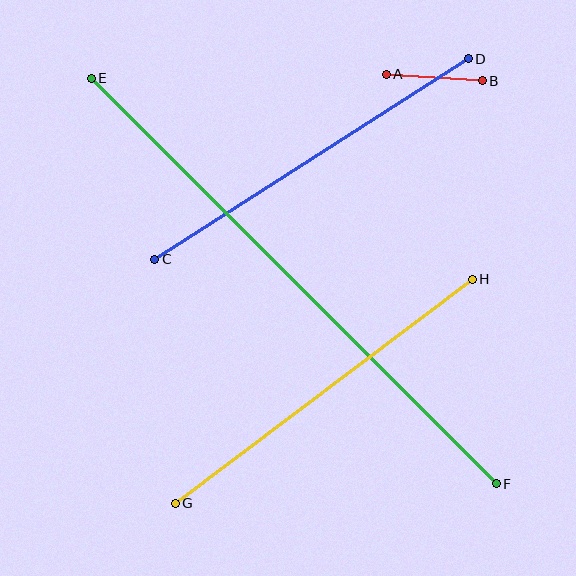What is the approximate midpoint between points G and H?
The midpoint is at approximately (324, 391) pixels.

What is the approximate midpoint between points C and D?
The midpoint is at approximately (312, 159) pixels.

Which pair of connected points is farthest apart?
Points E and F are farthest apart.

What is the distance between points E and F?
The distance is approximately 573 pixels.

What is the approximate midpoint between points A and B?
The midpoint is at approximately (434, 78) pixels.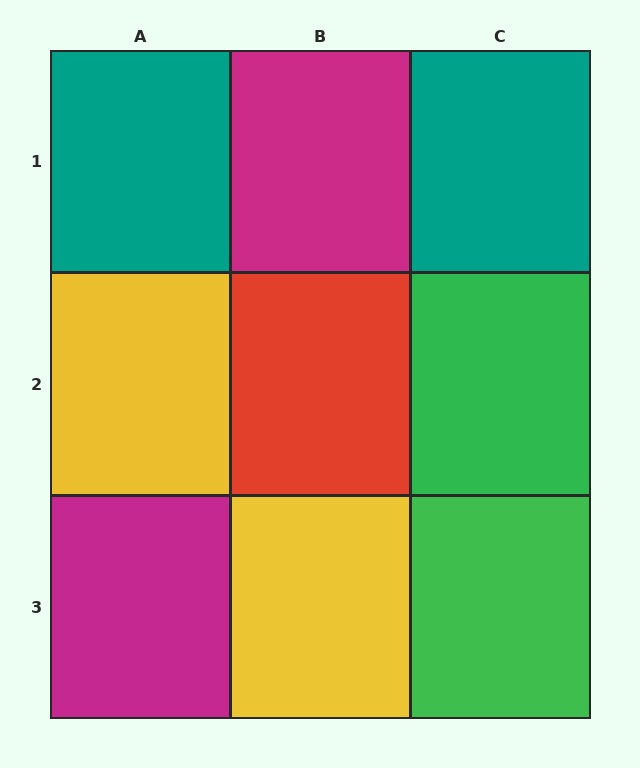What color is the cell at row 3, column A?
Magenta.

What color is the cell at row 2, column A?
Yellow.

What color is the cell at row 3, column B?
Yellow.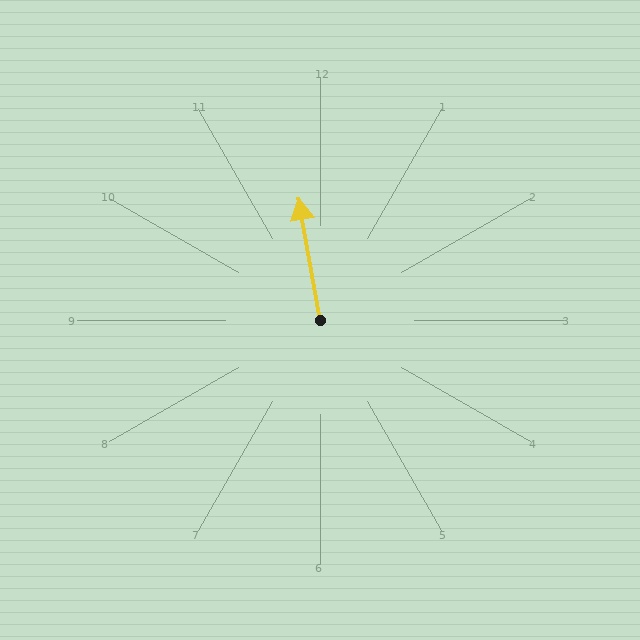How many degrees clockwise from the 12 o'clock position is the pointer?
Approximately 350 degrees.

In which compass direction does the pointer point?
North.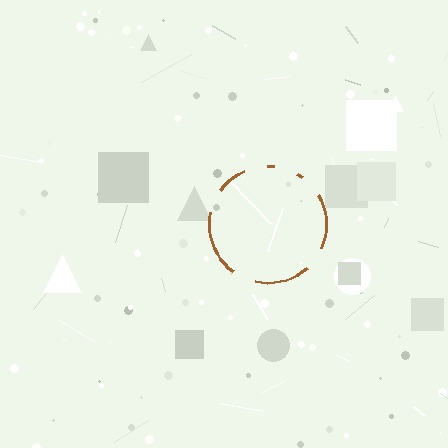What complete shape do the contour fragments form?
The contour fragments form a circle.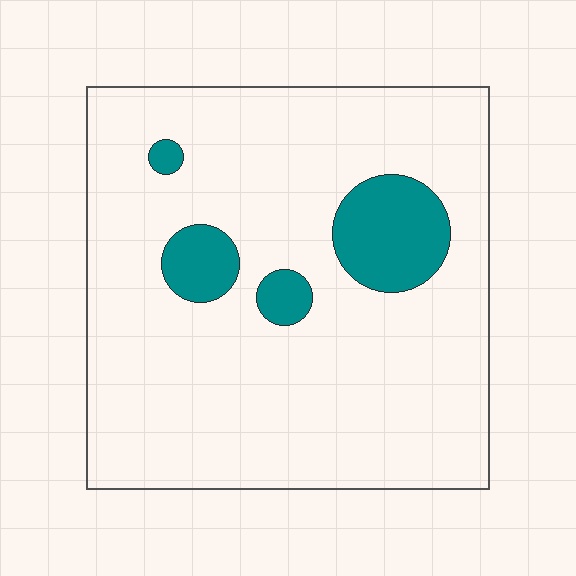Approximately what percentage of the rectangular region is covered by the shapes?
Approximately 10%.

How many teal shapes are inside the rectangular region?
4.